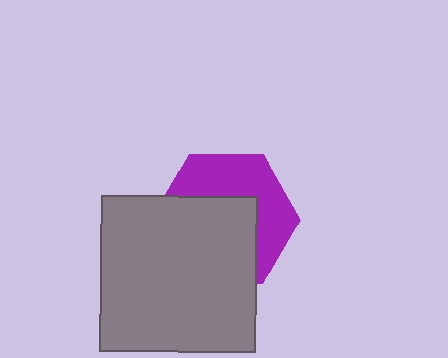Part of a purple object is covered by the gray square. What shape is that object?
It is a hexagon.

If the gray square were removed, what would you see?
You would see the complete purple hexagon.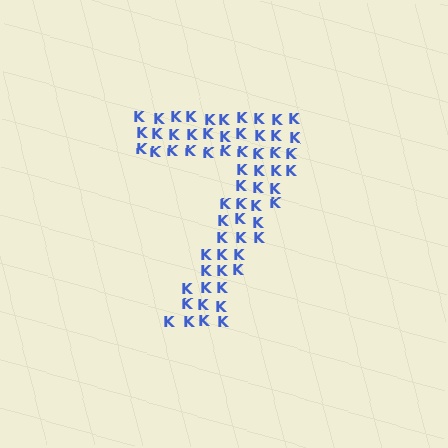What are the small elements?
The small elements are letter K's.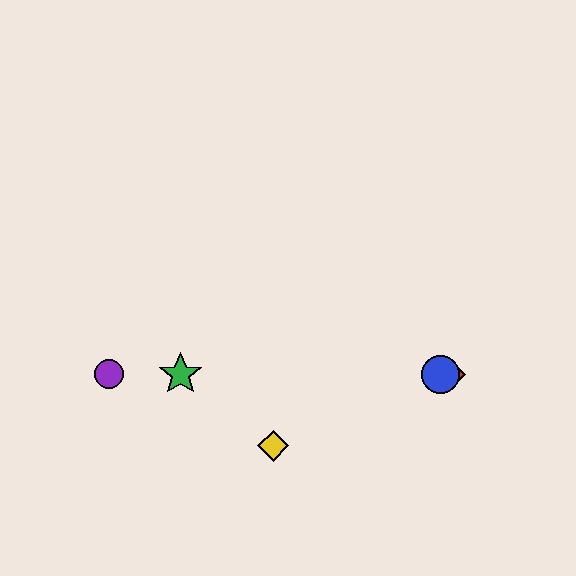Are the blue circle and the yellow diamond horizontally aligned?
No, the blue circle is at y≈374 and the yellow diamond is at y≈446.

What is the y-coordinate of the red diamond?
The red diamond is at y≈374.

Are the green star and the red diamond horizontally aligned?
Yes, both are at y≈374.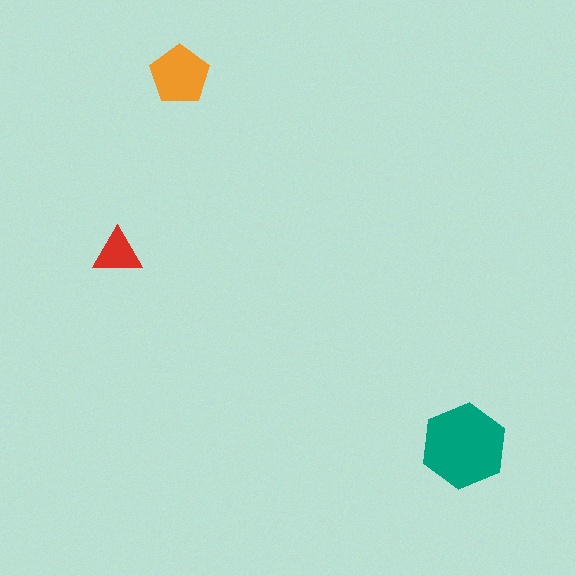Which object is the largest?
The teal hexagon.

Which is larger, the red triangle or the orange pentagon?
The orange pentagon.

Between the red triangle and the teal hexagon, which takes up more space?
The teal hexagon.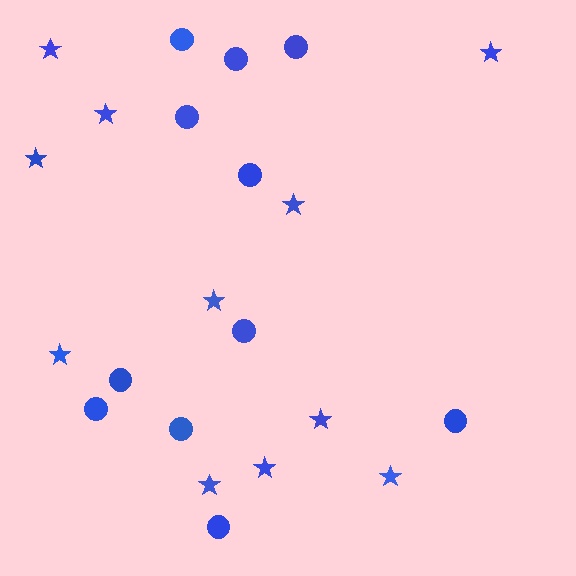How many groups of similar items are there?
There are 2 groups: one group of stars (11) and one group of circles (11).